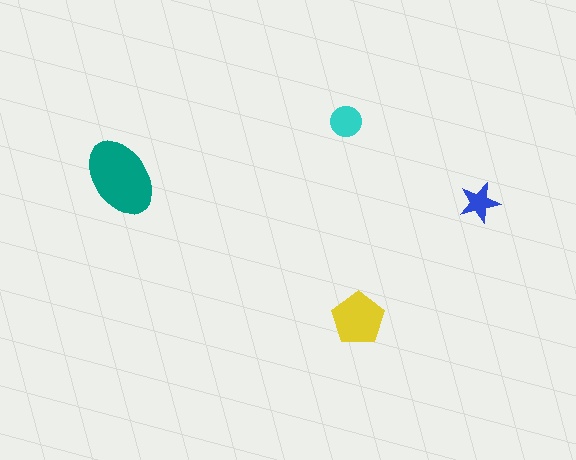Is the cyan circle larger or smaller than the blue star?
Larger.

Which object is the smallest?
The blue star.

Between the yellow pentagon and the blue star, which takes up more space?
The yellow pentagon.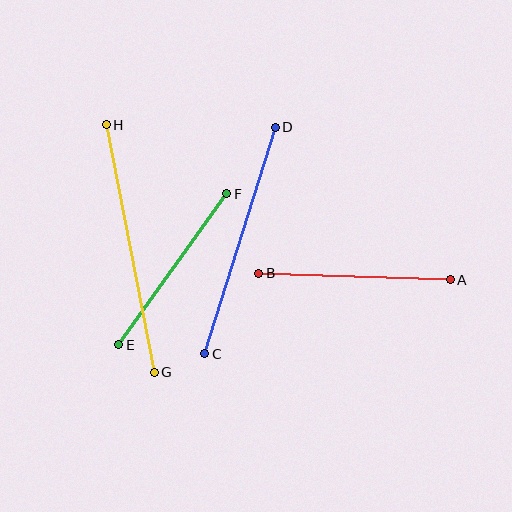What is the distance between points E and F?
The distance is approximately 186 pixels.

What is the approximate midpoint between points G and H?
The midpoint is at approximately (130, 248) pixels.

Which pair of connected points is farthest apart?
Points G and H are farthest apart.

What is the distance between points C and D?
The distance is approximately 237 pixels.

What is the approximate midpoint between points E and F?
The midpoint is at approximately (173, 269) pixels.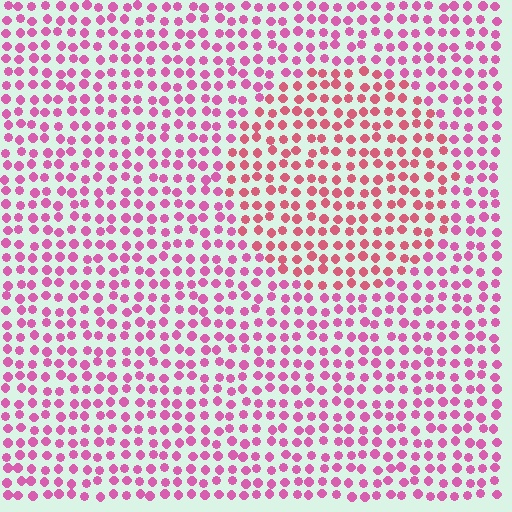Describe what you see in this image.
The image is filled with small pink elements in a uniform arrangement. A circle-shaped region is visible where the elements are tinted to a slightly different hue, forming a subtle color boundary.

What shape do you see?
I see a circle.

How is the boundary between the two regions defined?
The boundary is defined purely by a slight shift in hue (about 26 degrees). Spacing, size, and orientation are identical on both sides.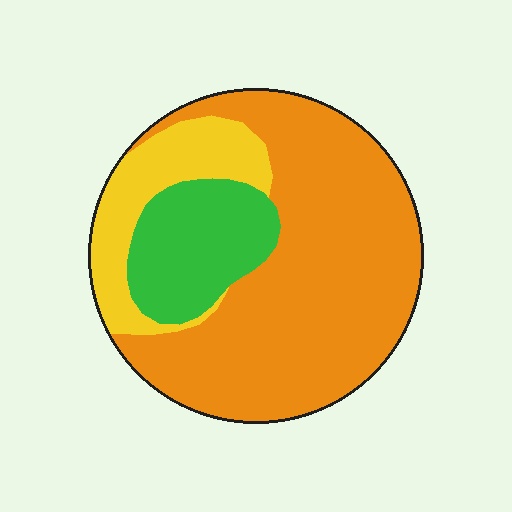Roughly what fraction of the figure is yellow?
Yellow takes up less than a quarter of the figure.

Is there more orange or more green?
Orange.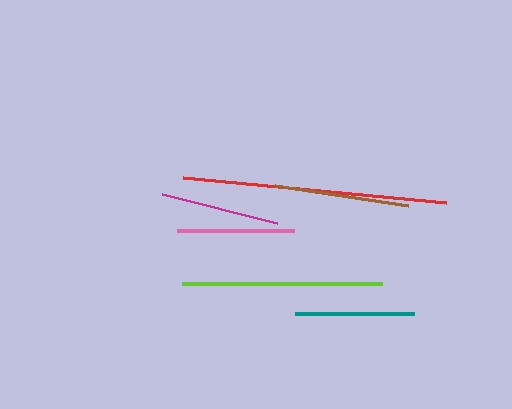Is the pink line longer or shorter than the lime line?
The lime line is longer than the pink line.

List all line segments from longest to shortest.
From longest to shortest: red, lime, brown, teal, magenta, pink.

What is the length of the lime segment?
The lime segment is approximately 201 pixels long.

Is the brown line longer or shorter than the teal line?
The brown line is longer than the teal line.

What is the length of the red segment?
The red segment is approximately 265 pixels long.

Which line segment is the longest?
The red line is the longest at approximately 265 pixels.